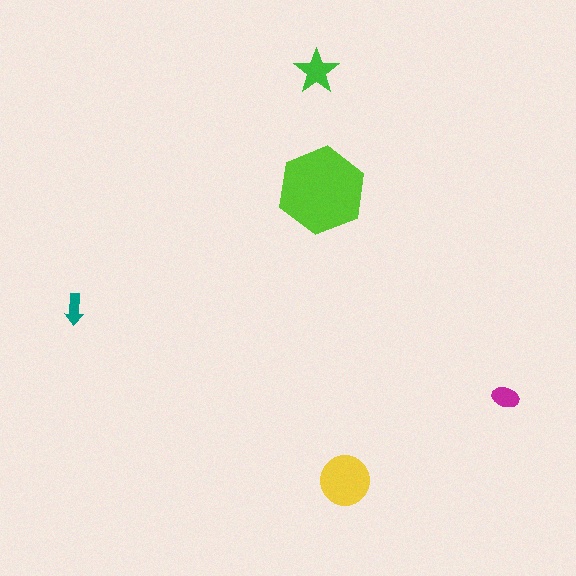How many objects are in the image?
There are 5 objects in the image.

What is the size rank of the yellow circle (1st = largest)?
2nd.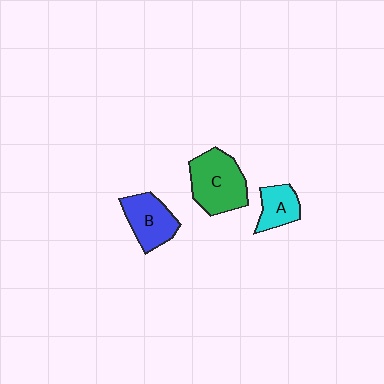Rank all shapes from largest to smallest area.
From largest to smallest: C (green), B (blue), A (cyan).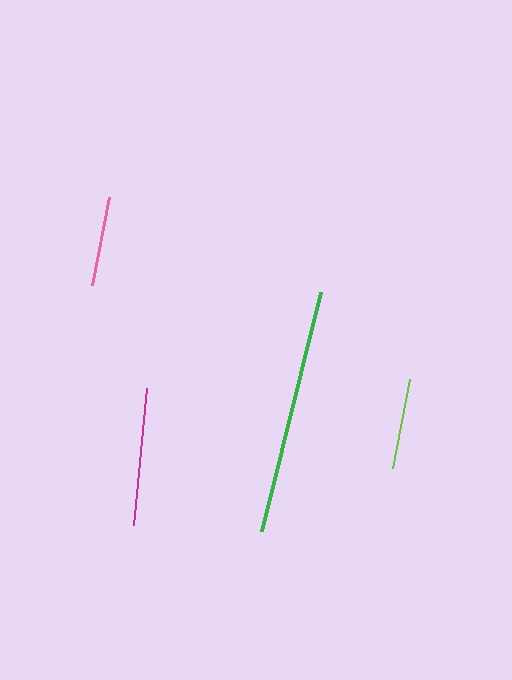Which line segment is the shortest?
The pink line is the shortest at approximately 90 pixels.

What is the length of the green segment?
The green segment is approximately 246 pixels long.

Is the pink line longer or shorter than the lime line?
The lime line is longer than the pink line.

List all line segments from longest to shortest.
From longest to shortest: green, magenta, lime, pink.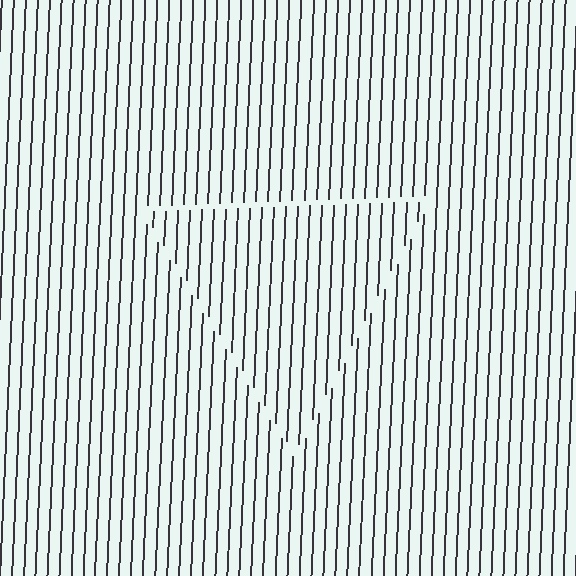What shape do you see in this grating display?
An illusory triangle. The interior of the shape contains the same grating, shifted by half a period — the contour is defined by the phase discontinuity where line-ends from the inner and outer gratings abut.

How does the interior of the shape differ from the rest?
The interior of the shape contains the same grating, shifted by half a period — the contour is defined by the phase discontinuity where line-ends from the inner and outer gratings abut.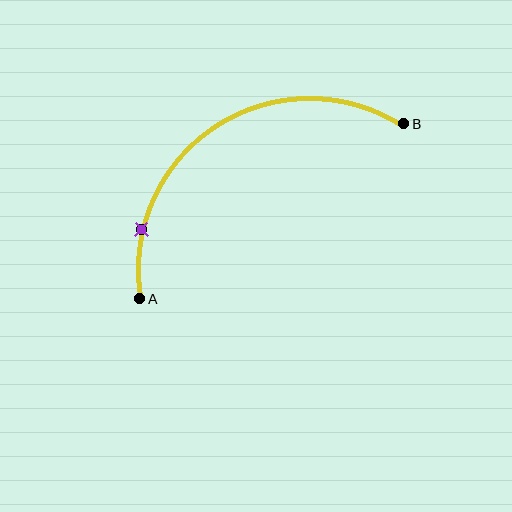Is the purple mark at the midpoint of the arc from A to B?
No. The purple mark lies on the arc but is closer to endpoint A. The arc midpoint would be at the point on the curve equidistant along the arc from both A and B.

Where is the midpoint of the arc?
The arc midpoint is the point on the curve farthest from the straight line joining A and B. It sits above that line.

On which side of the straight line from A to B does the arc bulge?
The arc bulges above the straight line connecting A and B.